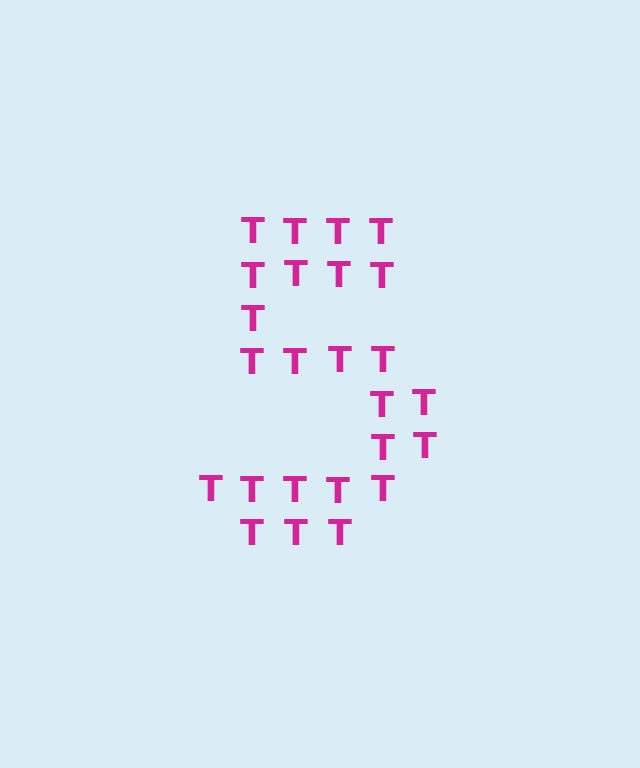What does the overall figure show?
The overall figure shows the digit 5.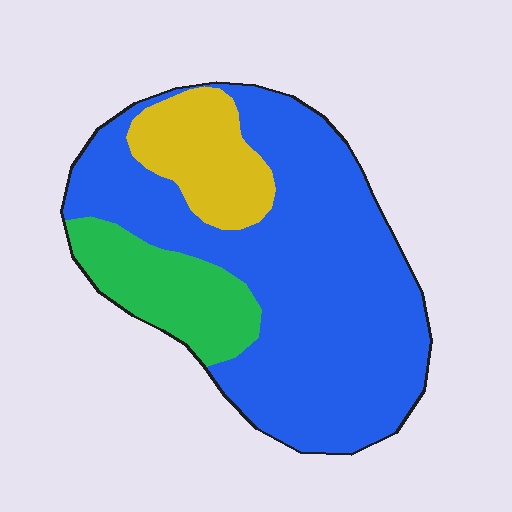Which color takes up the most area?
Blue, at roughly 70%.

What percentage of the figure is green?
Green covers about 15% of the figure.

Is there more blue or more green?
Blue.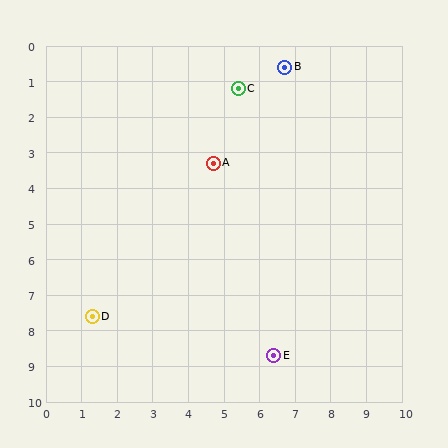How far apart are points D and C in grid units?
Points D and C are about 7.6 grid units apart.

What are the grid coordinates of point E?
Point E is at approximately (6.4, 8.7).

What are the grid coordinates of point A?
Point A is at approximately (4.7, 3.3).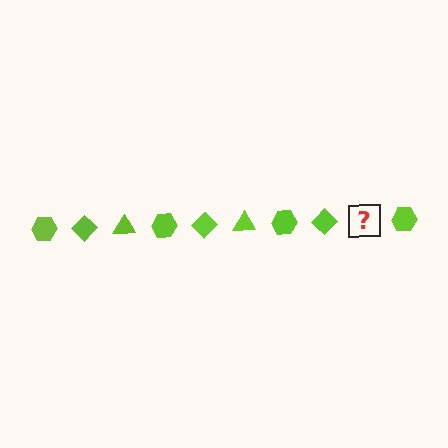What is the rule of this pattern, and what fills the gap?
The rule is that the pattern cycles through hexagon, diamond, triangle shapes in lime. The gap should be filled with a lime triangle.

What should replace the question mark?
The question mark should be replaced with a lime triangle.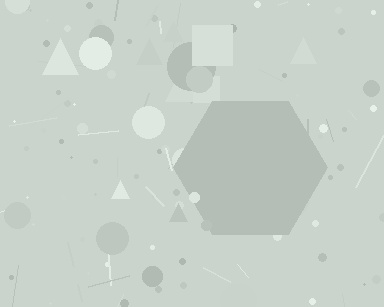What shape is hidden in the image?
A hexagon is hidden in the image.